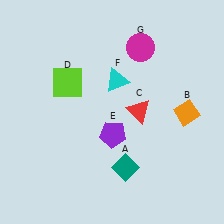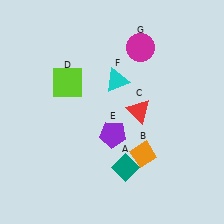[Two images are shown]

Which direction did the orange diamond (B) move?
The orange diamond (B) moved left.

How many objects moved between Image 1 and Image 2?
1 object moved between the two images.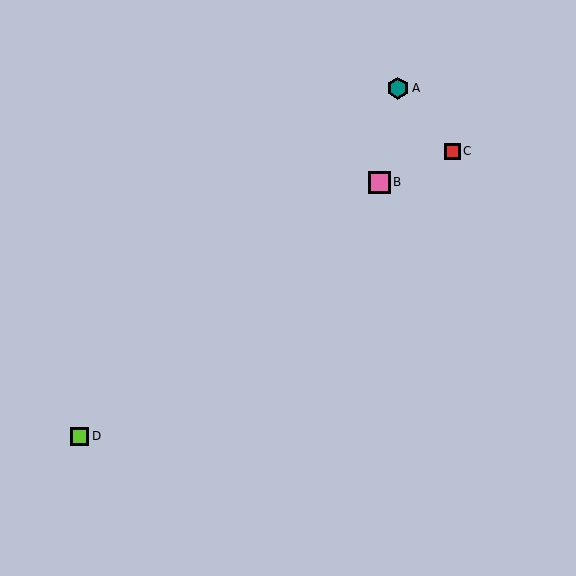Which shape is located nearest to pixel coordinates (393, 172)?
The pink square (labeled B) at (379, 182) is nearest to that location.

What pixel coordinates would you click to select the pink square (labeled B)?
Click at (379, 182) to select the pink square B.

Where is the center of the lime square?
The center of the lime square is at (80, 436).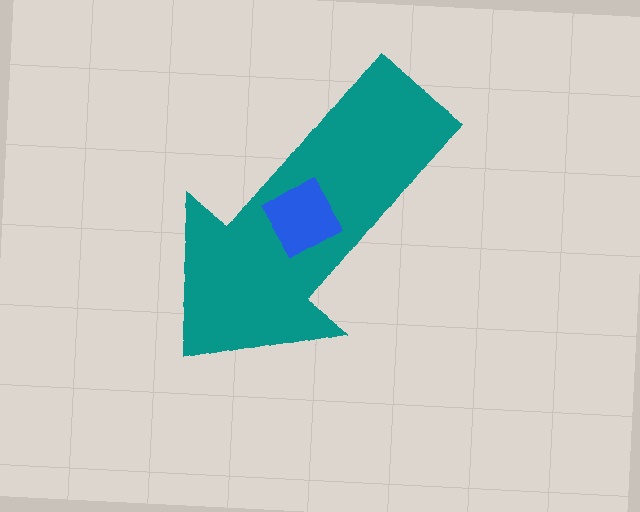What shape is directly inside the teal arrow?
The blue diamond.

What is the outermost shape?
The teal arrow.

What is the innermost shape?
The blue diamond.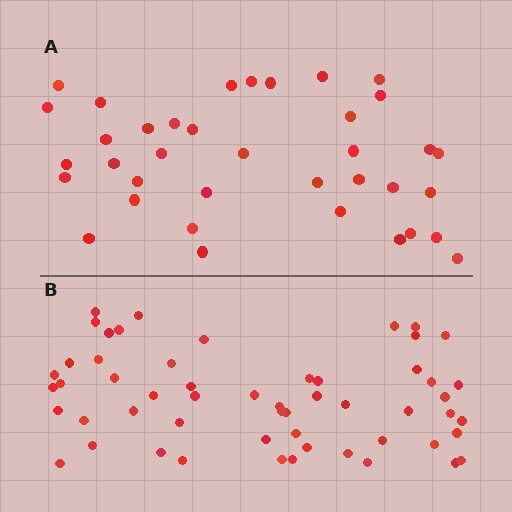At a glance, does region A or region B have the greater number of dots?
Region B (the bottom region) has more dots.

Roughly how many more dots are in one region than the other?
Region B has approximately 20 more dots than region A.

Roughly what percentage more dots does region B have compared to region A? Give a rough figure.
About 50% more.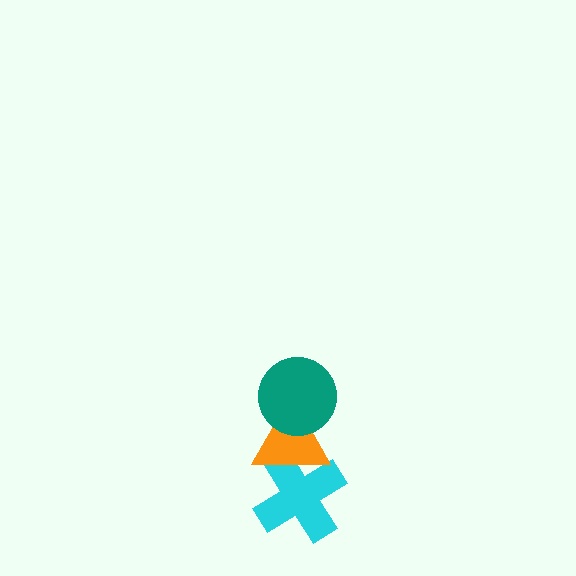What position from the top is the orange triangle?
The orange triangle is 2nd from the top.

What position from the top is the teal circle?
The teal circle is 1st from the top.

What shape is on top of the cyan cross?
The orange triangle is on top of the cyan cross.